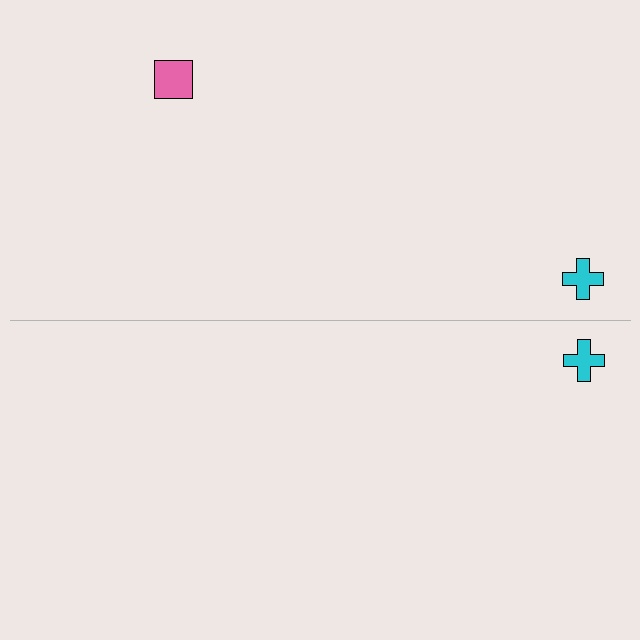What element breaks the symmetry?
A pink square is missing from the bottom side.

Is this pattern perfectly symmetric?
No, the pattern is not perfectly symmetric. A pink square is missing from the bottom side.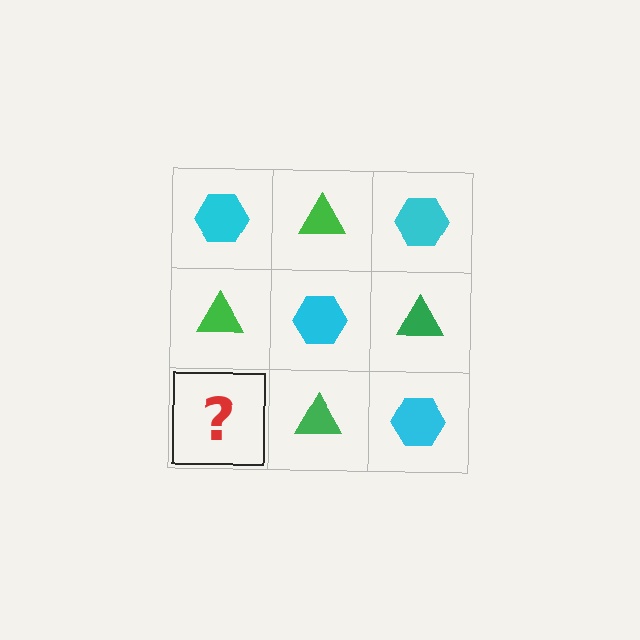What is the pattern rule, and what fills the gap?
The rule is that it alternates cyan hexagon and green triangle in a checkerboard pattern. The gap should be filled with a cyan hexagon.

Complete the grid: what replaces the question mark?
The question mark should be replaced with a cyan hexagon.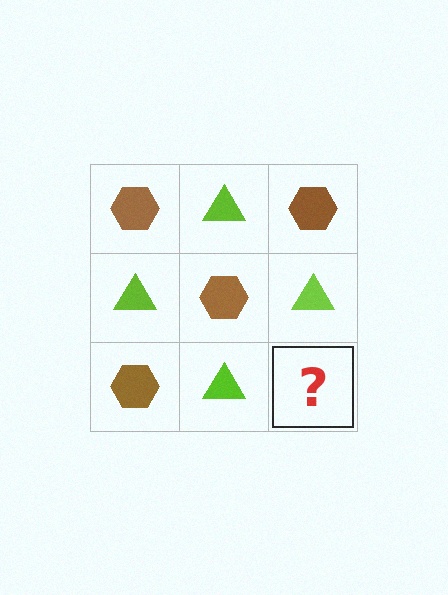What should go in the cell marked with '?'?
The missing cell should contain a brown hexagon.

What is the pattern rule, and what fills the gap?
The rule is that it alternates brown hexagon and lime triangle in a checkerboard pattern. The gap should be filled with a brown hexagon.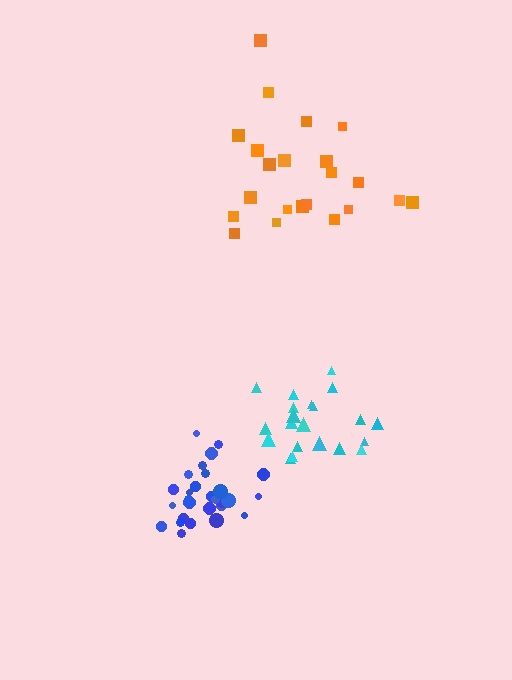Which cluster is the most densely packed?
Blue.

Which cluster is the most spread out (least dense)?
Orange.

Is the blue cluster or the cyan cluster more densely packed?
Blue.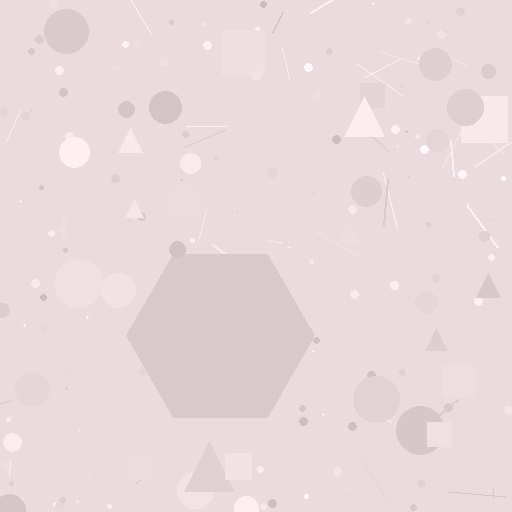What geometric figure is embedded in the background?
A hexagon is embedded in the background.